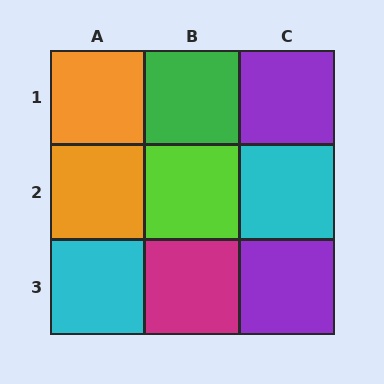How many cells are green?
1 cell is green.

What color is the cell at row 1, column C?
Purple.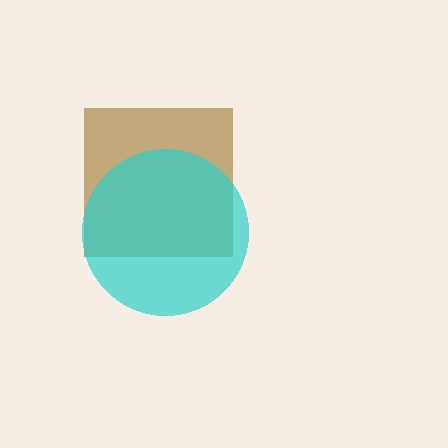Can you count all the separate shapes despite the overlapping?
Yes, there are 2 separate shapes.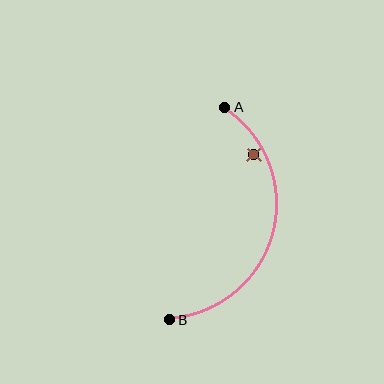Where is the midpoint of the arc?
The arc midpoint is the point on the curve farthest from the straight line joining A and B. It sits to the right of that line.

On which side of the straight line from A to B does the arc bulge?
The arc bulges to the right of the straight line connecting A and B.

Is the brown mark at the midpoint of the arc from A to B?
No — the brown mark does not lie on the arc at all. It sits slightly inside the curve.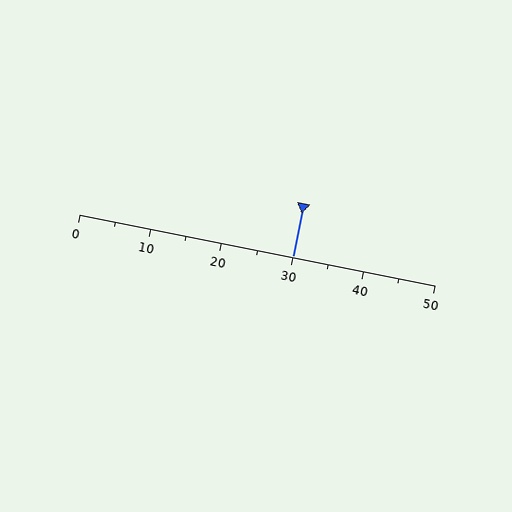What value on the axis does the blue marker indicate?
The marker indicates approximately 30.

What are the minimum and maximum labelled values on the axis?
The axis runs from 0 to 50.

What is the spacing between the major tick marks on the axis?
The major ticks are spaced 10 apart.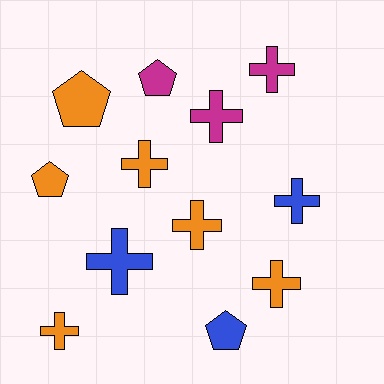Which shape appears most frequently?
Cross, with 8 objects.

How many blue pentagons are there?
There is 1 blue pentagon.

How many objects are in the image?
There are 12 objects.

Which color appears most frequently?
Orange, with 6 objects.